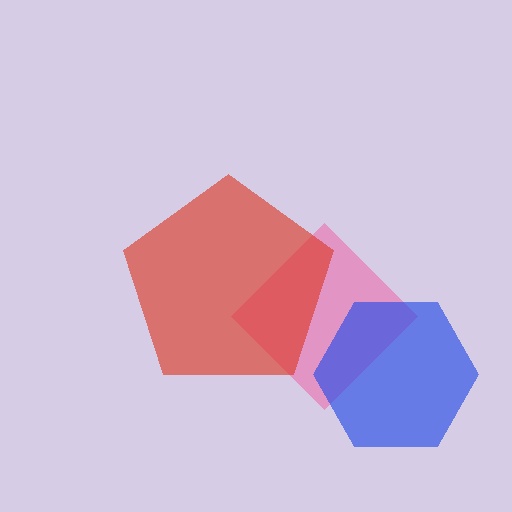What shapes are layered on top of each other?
The layered shapes are: a pink diamond, a blue hexagon, a red pentagon.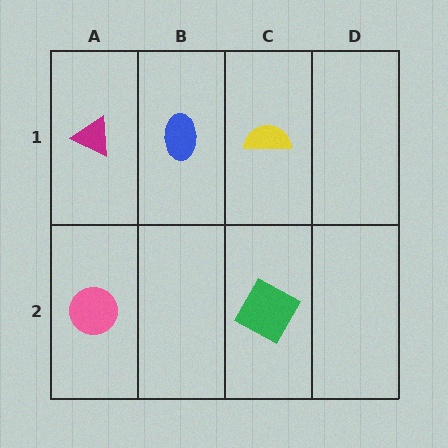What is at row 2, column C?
A green square.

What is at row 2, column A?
A pink circle.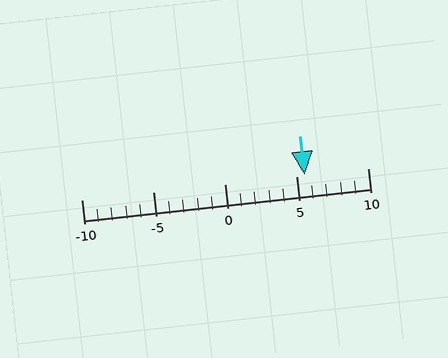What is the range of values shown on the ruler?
The ruler shows values from -10 to 10.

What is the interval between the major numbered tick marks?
The major tick marks are spaced 5 units apart.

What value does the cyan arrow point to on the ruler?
The cyan arrow points to approximately 6.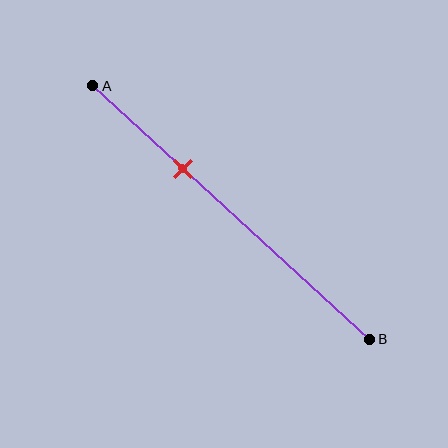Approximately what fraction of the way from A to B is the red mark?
The red mark is approximately 35% of the way from A to B.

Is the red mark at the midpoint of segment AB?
No, the mark is at about 35% from A, not at the 50% midpoint.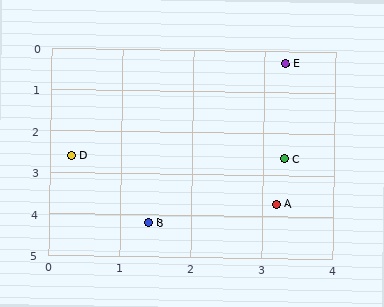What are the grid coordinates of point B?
Point B is at approximately (1.4, 4.2).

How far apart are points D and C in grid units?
Points D and C are about 3.0 grid units apart.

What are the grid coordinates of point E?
Point E is at approximately (3.3, 0.3).